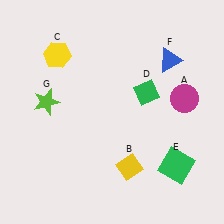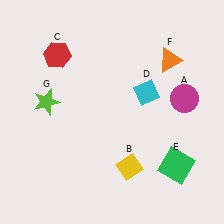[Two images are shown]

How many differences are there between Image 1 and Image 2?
There are 3 differences between the two images.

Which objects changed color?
C changed from yellow to red. D changed from green to cyan. F changed from blue to orange.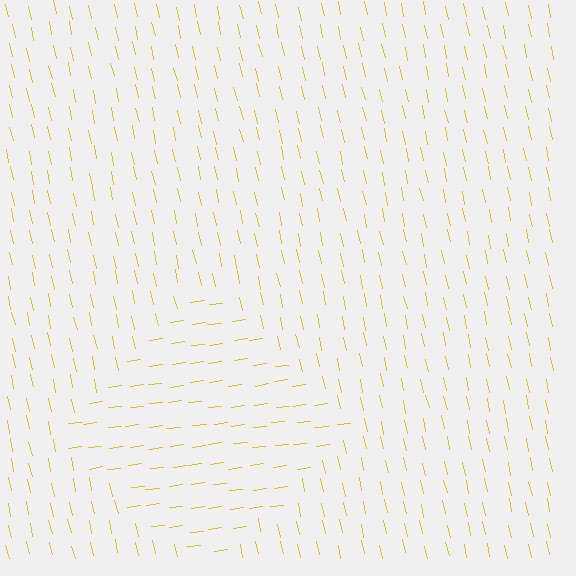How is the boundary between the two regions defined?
The boundary is defined purely by a change in line orientation (approximately 85 degrees difference). All lines are the same color and thickness.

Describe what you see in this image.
The image is filled with small yellow line segments. A diamond region in the image has lines oriented differently from the surrounding lines, creating a visible texture boundary.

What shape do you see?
I see a diamond.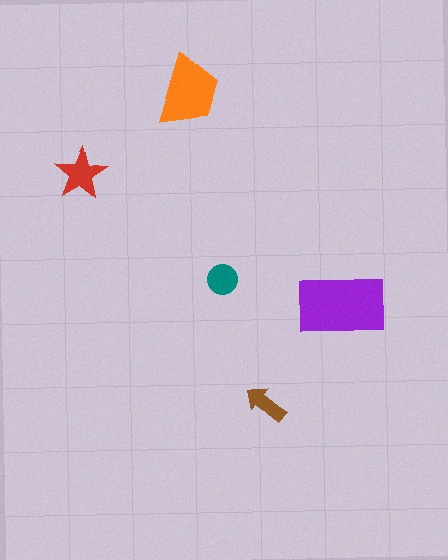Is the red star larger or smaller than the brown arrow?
Larger.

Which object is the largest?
The purple rectangle.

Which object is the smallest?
The brown arrow.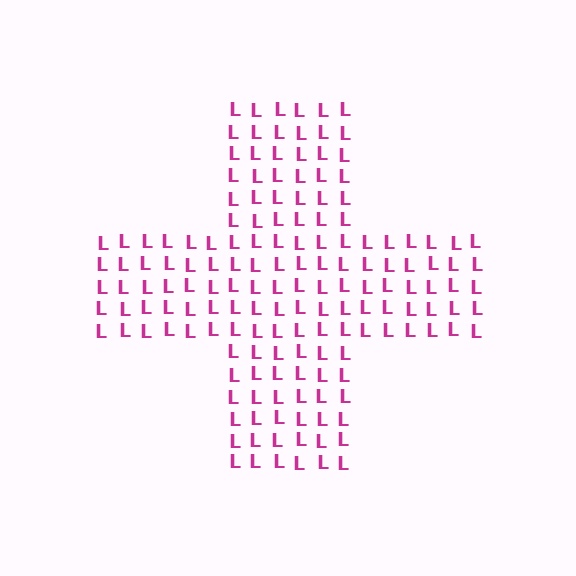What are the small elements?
The small elements are letter L's.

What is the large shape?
The large shape is a cross.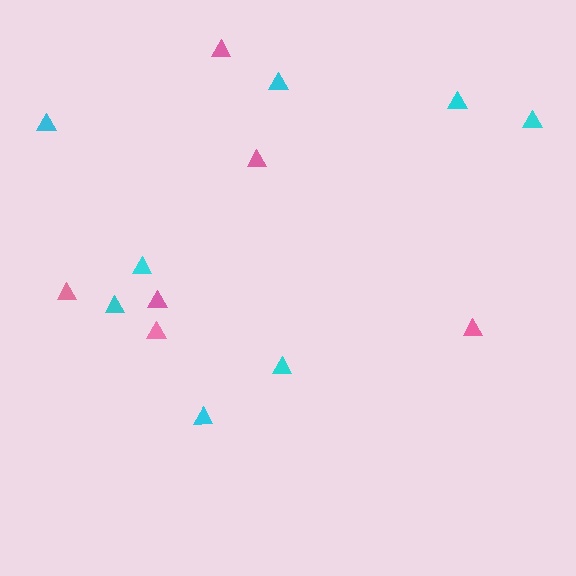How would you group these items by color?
There are 2 groups: one group of pink triangles (6) and one group of cyan triangles (8).